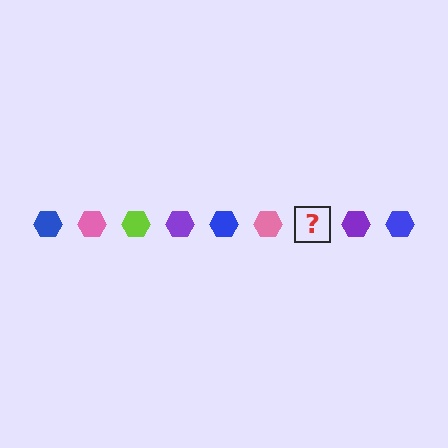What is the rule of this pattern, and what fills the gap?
The rule is that the pattern cycles through blue, pink, lime, purple hexagons. The gap should be filled with a lime hexagon.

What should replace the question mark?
The question mark should be replaced with a lime hexagon.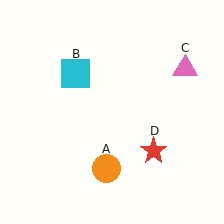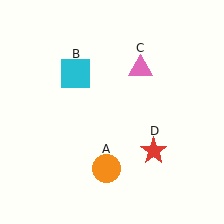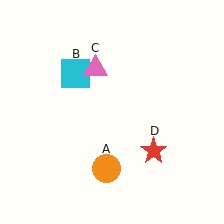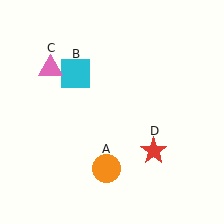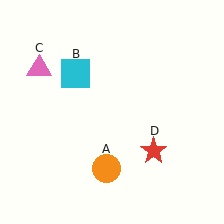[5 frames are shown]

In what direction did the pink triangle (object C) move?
The pink triangle (object C) moved left.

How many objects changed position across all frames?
1 object changed position: pink triangle (object C).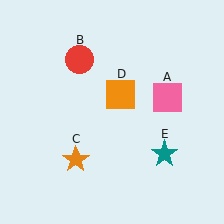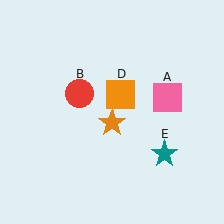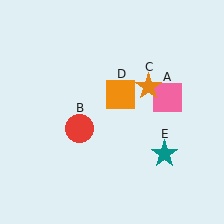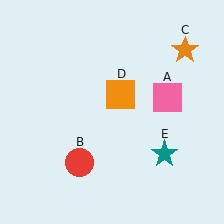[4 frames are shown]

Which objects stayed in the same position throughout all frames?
Pink square (object A) and orange square (object D) and teal star (object E) remained stationary.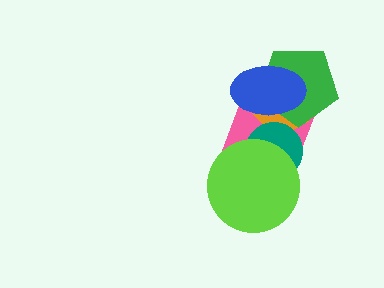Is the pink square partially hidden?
Yes, it is partially covered by another shape.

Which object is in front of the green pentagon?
The blue ellipse is in front of the green pentagon.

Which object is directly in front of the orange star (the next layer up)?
The green pentagon is directly in front of the orange star.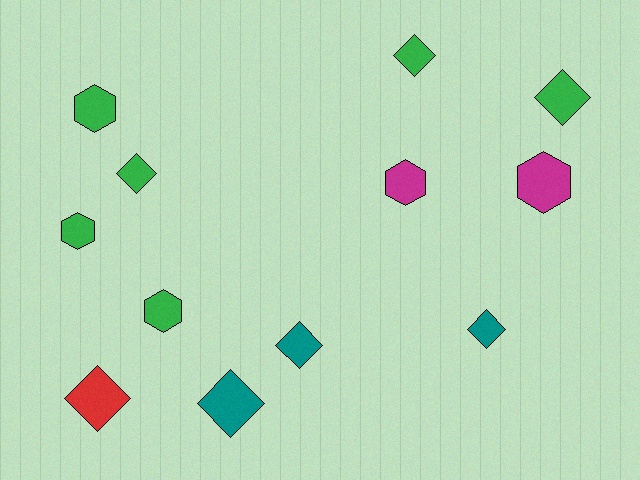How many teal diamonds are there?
There are 3 teal diamonds.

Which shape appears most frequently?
Diamond, with 7 objects.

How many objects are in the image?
There are 12 objects.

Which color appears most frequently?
Green, with 6 objects.